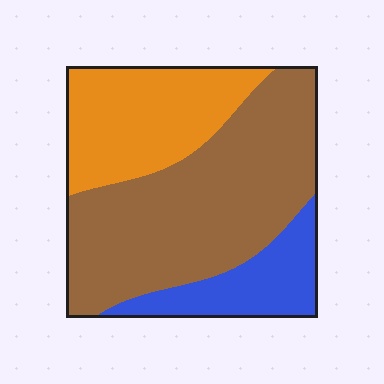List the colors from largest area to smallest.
From largest to smallest: brown, orange, blue.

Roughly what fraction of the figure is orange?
Orange takes up about one quarter (1/4) of the figure.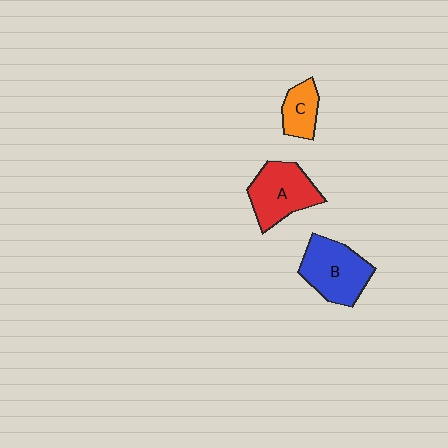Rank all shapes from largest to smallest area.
From largest to smallest: B (blue), A (red), C (orange).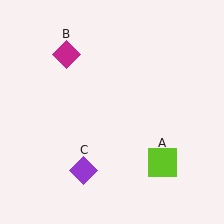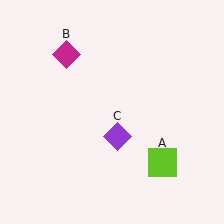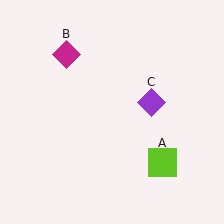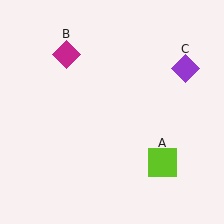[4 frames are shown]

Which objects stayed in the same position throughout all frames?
Lime square (object A) and magenta diamond (object B) remained stationary.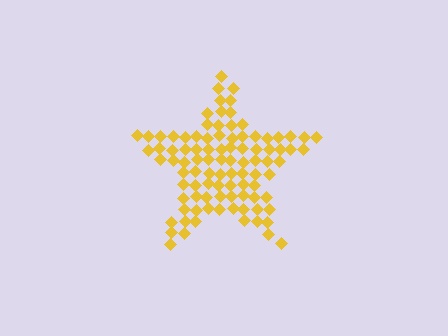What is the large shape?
The large shape is a star.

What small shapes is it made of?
It is made of small diamonds.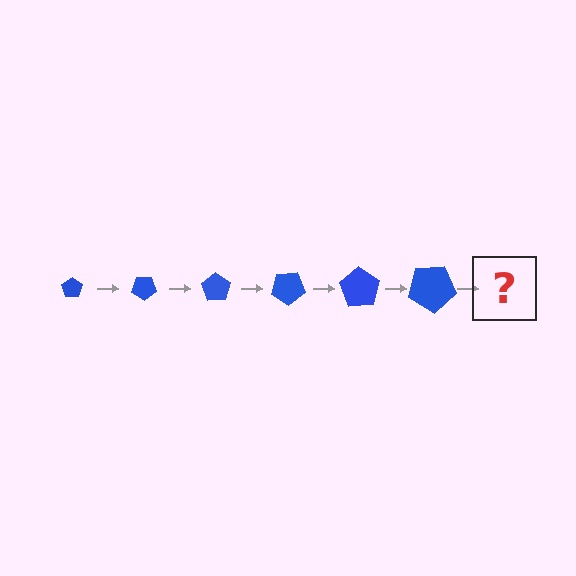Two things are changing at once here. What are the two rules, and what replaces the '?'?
The two rules are that the pentagon grows larger each step and it rotates 35 degrees each step. The '?' should be a pentagon, larger than the previous one and rotated 210 degrees from the start.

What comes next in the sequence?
The next element should be a pentagon, larger than the previous one and rotated 210 degrees from the start.